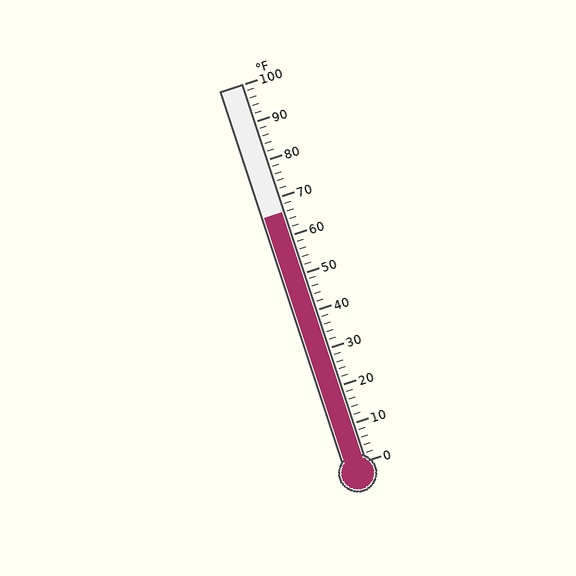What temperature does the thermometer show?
The thermometer shows approximately 66°F.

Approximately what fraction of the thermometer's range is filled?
The thermometer is filled to approximately 65% of its range.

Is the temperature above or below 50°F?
The temperature is above 50°F.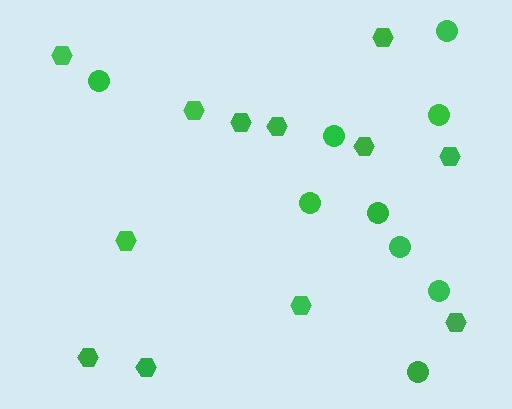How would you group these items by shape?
There are 2 groups: one group of hexagons (12) and one group of circles (9).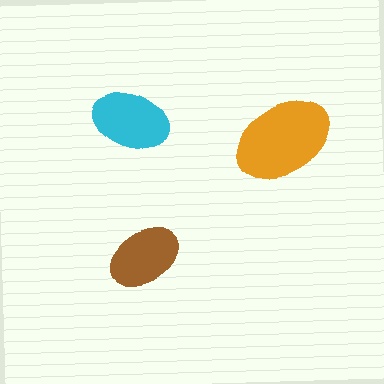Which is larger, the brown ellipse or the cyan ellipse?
The cyan one.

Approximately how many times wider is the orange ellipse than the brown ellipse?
About 1.5 times wider.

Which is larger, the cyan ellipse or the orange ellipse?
The orange one.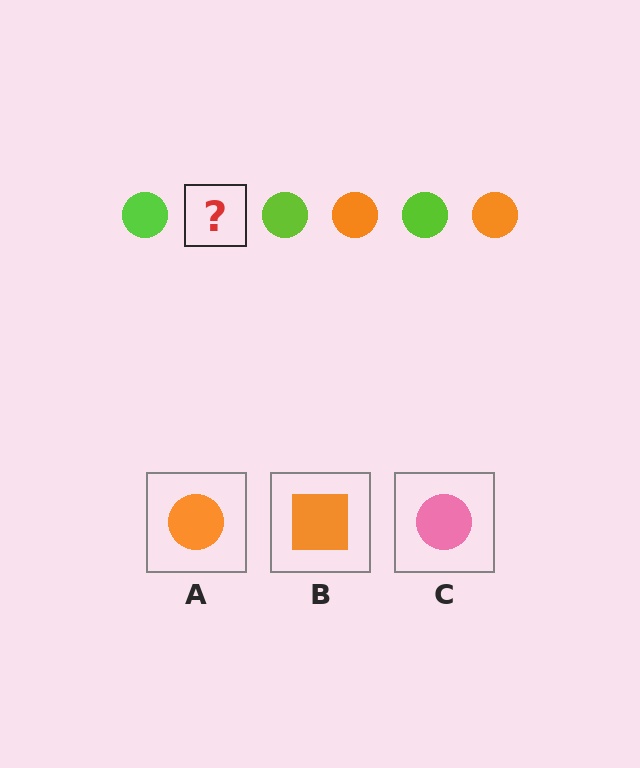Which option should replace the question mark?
Option A.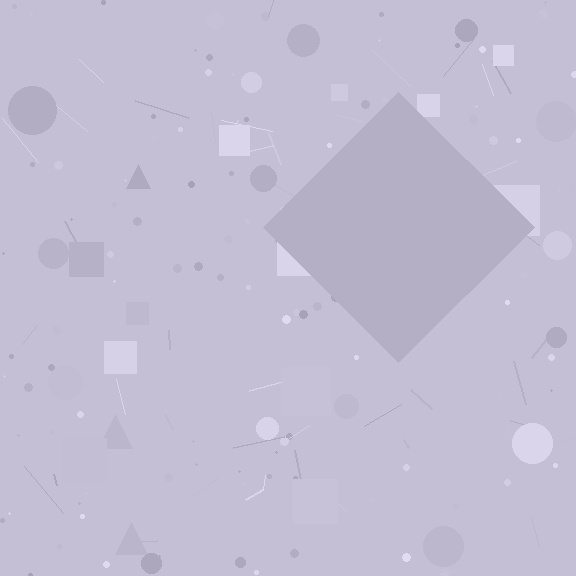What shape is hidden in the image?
A diamond is hidden in the image.